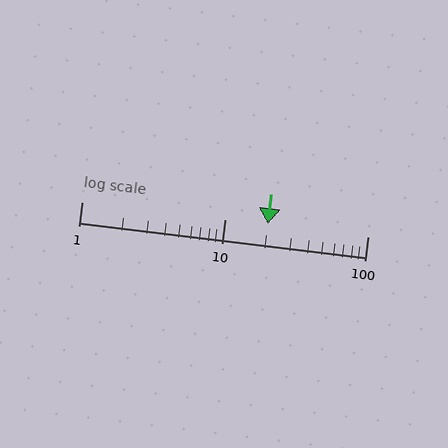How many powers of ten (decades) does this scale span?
The scale spans 2 decades, from 1 to 100.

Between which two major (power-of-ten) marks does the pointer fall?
The pointer is between 10 and 100.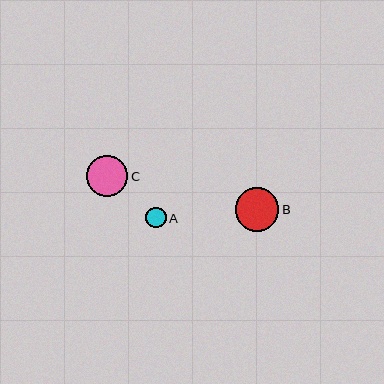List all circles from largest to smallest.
From largest to smallest: B, C, A.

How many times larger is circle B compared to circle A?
Circle B is approximately 2.1 times the size of circle A.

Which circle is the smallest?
Circle A is the smallest with a size of approximately 20 pixels.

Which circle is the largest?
Circle B is the largest with a size of approximately 43 pixels.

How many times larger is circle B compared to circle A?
Circle B is approximately 2.1 times the size of circle A.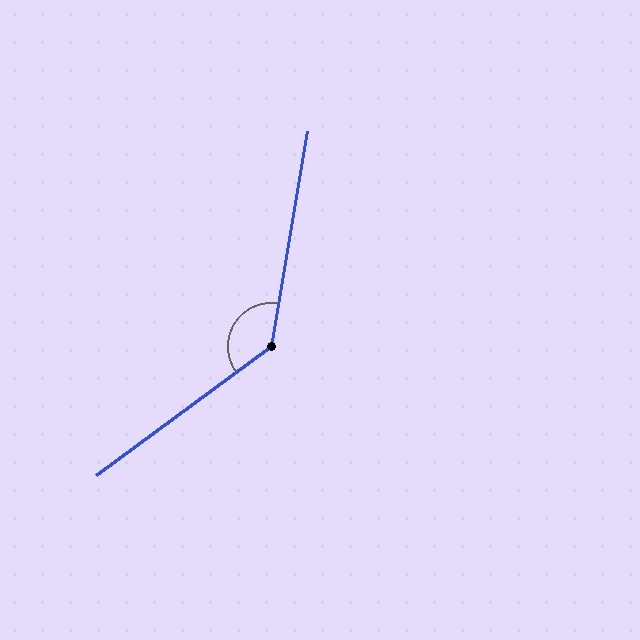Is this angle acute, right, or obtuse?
It is obtuse.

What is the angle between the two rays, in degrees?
Approximately 136 degrees.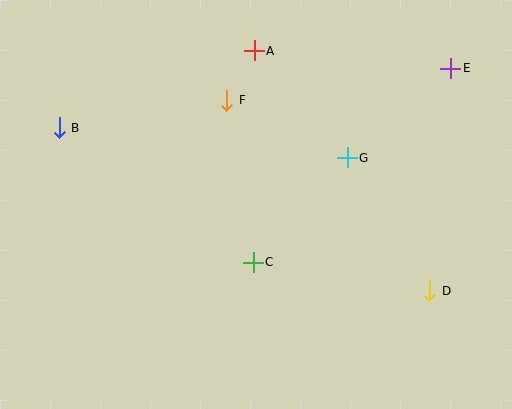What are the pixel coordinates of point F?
Point F is at (227, 100).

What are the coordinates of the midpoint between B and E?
The midpoint between B and E is at (255, 98).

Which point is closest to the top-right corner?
Point E is closest to the top-right corner.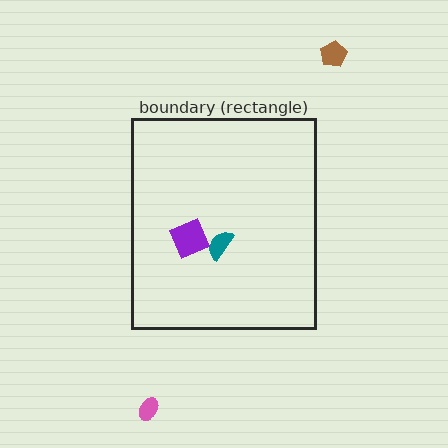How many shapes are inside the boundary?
2 inside, 2 outside.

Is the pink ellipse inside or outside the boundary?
Outside.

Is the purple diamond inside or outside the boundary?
Inside.